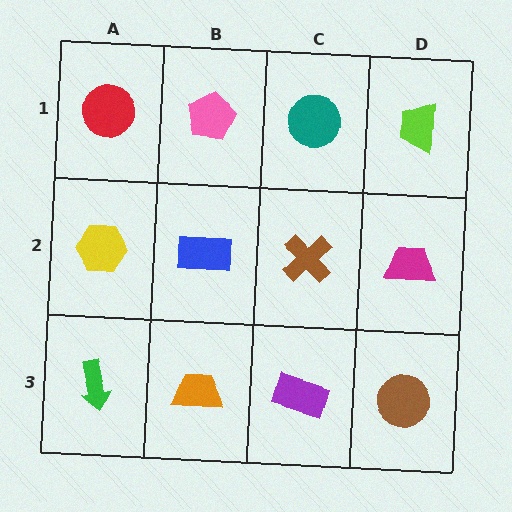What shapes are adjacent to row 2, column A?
A red circle (row 1, column A), a green arrow (row 3, column A), a blue rectangle (row 2, column B).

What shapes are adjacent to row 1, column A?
A yellow hexagon (row 2, column A), a pink pentagon (row 1, column B).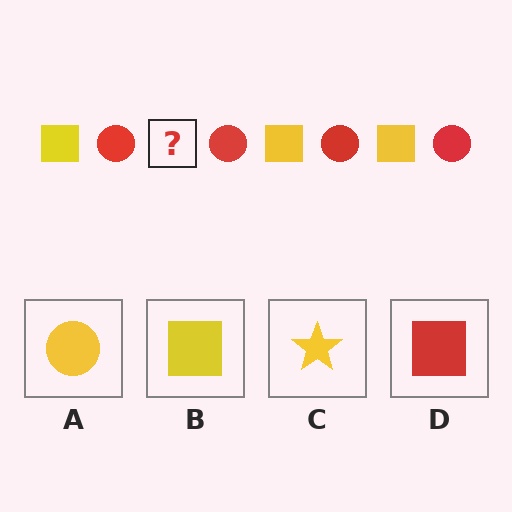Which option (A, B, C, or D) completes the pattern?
B.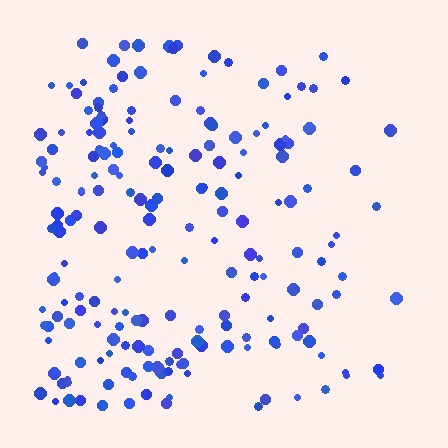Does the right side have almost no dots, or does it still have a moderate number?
Still a moderate number, just noticeably fewer than the left.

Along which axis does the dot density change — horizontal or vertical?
Horizontal.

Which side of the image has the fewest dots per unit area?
The right.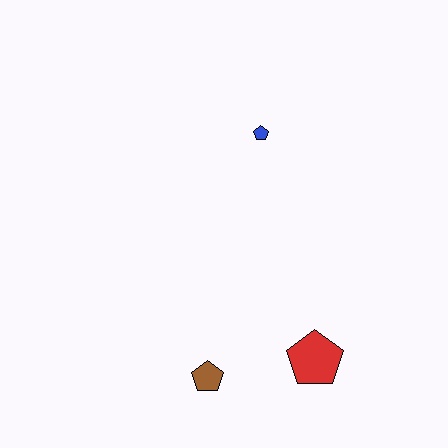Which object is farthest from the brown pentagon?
The blue pentagon is farthest from the brown pentagon.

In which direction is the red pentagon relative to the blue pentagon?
The red pentagon is below the blue pentagon.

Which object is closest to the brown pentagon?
The red pentagon is closest to the brown pentagon.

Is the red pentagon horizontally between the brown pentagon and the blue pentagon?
No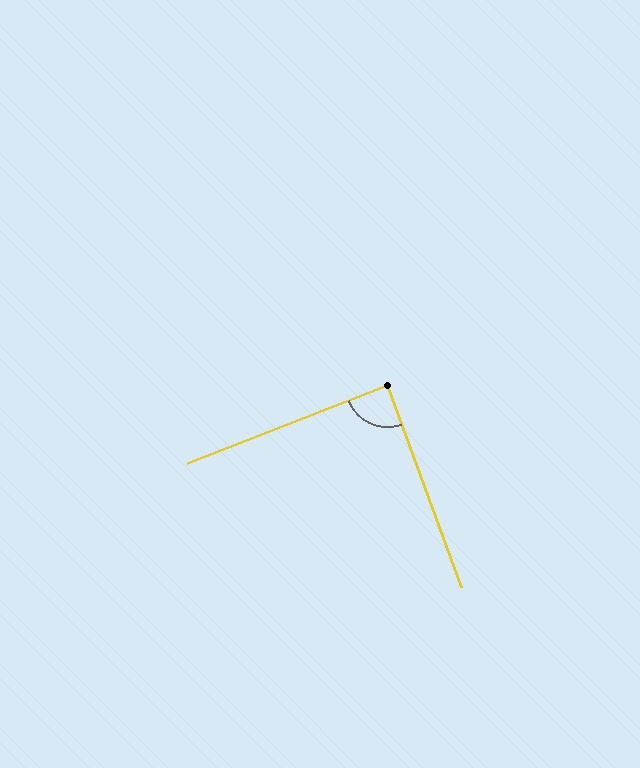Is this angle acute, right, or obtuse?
It is approximately a right angle.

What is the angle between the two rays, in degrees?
Approximately 89 degrees.